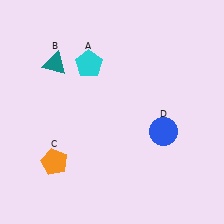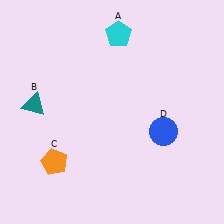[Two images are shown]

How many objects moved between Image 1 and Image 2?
2 objects moved between the two images.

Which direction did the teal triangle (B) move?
The teal triangle (B) moved down.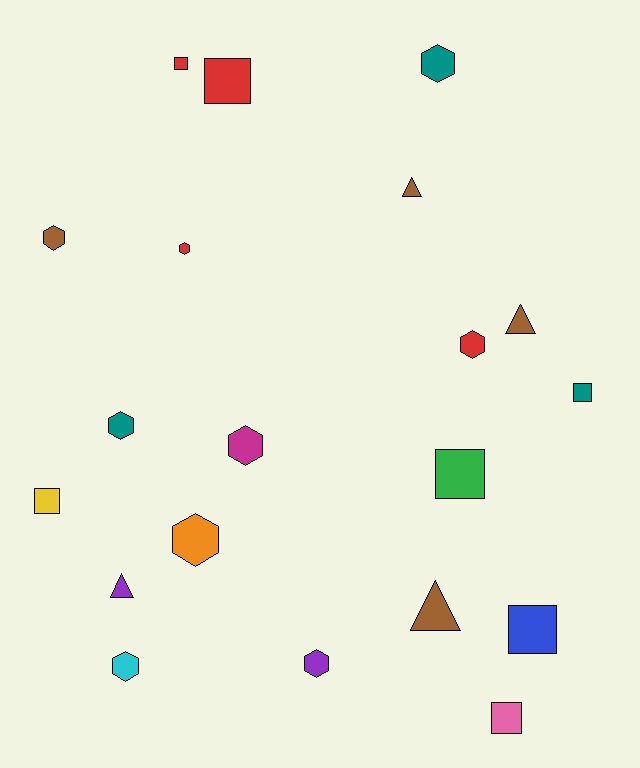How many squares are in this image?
There are 7 squares.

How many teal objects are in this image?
There are 3 teal objects.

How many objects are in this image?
There are 20 objects.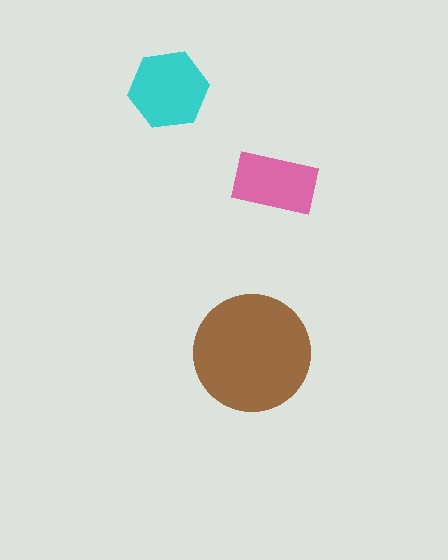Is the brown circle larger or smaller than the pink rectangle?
Larger.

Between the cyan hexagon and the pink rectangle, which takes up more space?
The cyan hexagon.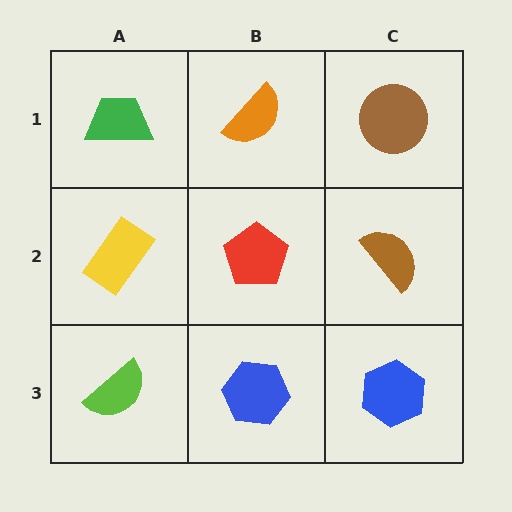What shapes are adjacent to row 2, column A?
A green trapezoid (row 1, column A), a lime semicircle (row 3, column A), a red pentagon (row 2, column B).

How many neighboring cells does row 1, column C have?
2.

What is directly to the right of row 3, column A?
A blue hexagon.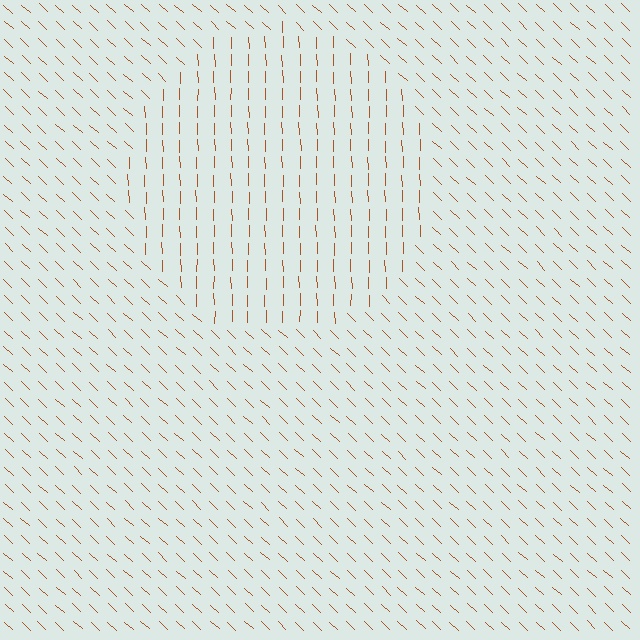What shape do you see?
I see a circle.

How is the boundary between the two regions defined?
The boundary is defined purely by a change in line orientation (approximately 45 degrees difference). All lines are the same color and thickness.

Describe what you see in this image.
The image is filled with small brown line segments. A circle region in the image has lines oriented differently from the surrounding lines, creating a visible texture boundary.